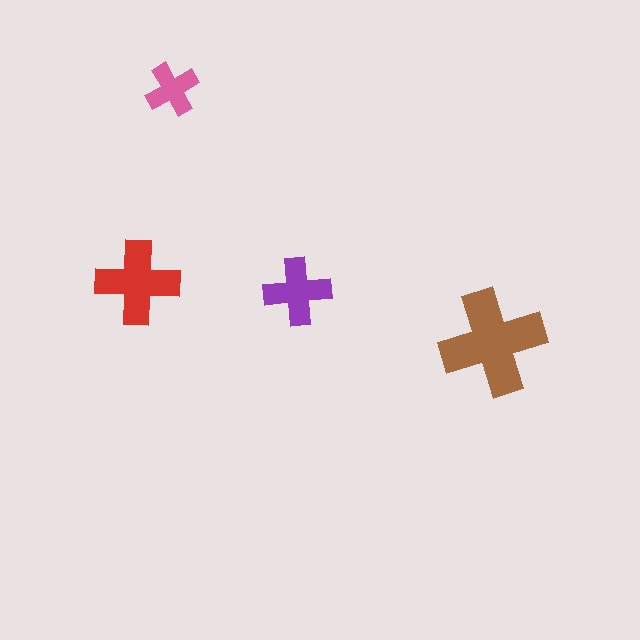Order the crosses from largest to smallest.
the brown one, the red one, the purple one, the pink one.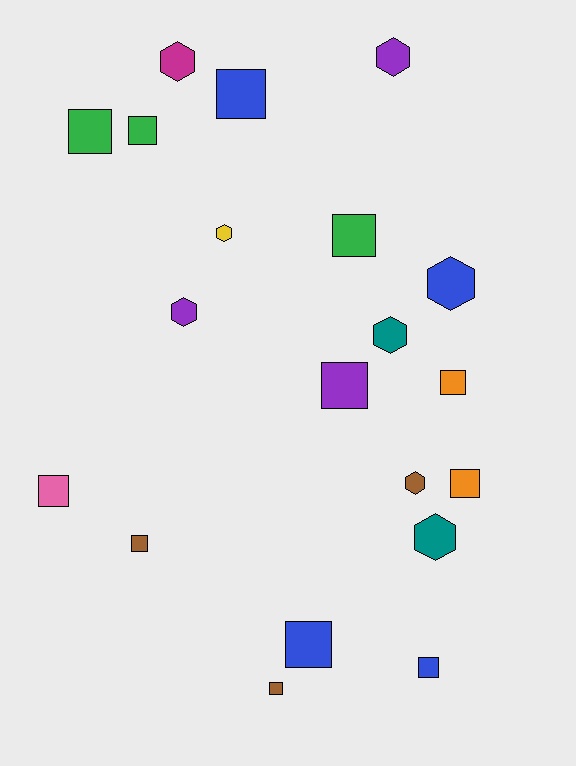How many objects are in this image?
There are 20 objects.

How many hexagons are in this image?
There are 8 hexagons.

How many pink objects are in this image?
There is 1 pink object.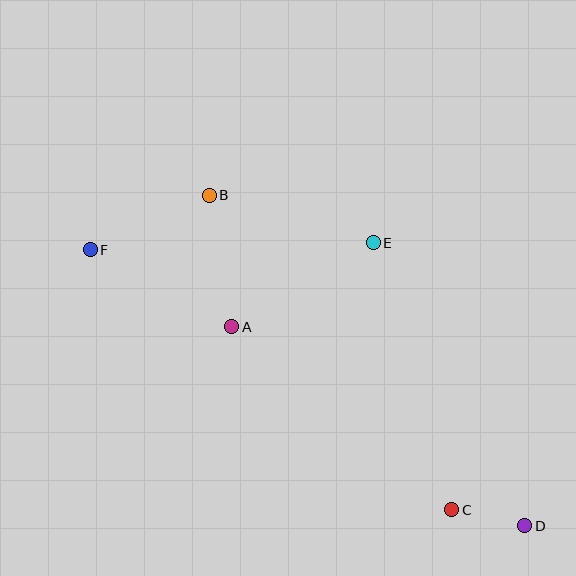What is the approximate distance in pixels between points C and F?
The distance between C and F is approximately 445 pixels.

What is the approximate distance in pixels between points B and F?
The distance between B and F is approximately 131 pixels.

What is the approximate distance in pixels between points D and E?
The distance between D and E is approximately 321 pixels.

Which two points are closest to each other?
Points C and D are closest to each other.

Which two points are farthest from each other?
Points D and F are farthest from each other.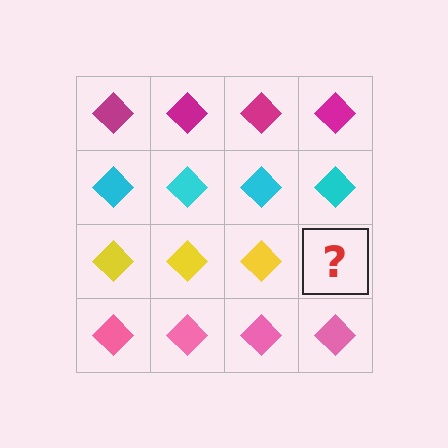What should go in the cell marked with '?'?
The missing cell should contain a yellow diamond.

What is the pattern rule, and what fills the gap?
The rule is that each row has a consistent color. The gap should be filled with a yellow diamond.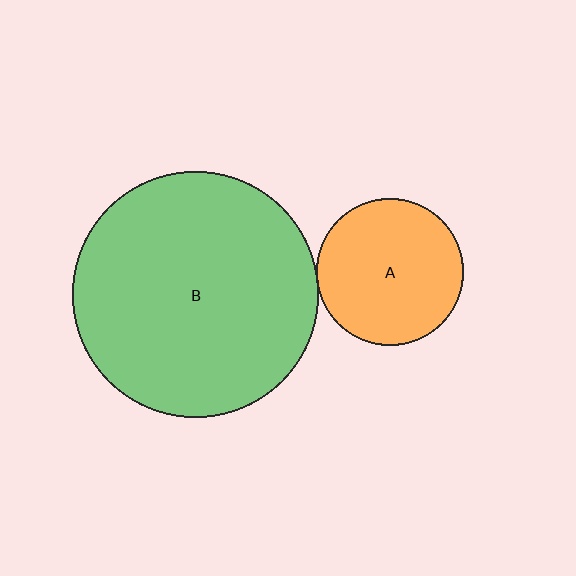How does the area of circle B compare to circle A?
Approximately 2.8 times.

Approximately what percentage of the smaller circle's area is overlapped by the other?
Approximately 5%.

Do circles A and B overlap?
Yes.